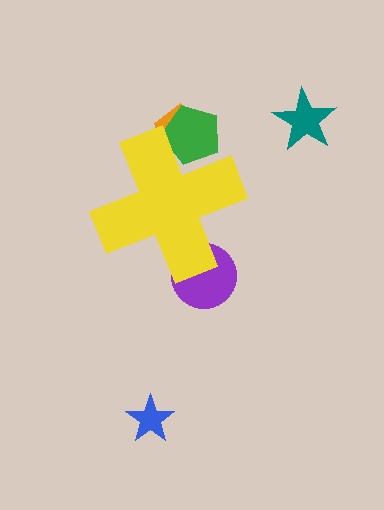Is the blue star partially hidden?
No, the blue star is fully visible.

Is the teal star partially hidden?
No, the teal star is fully visible.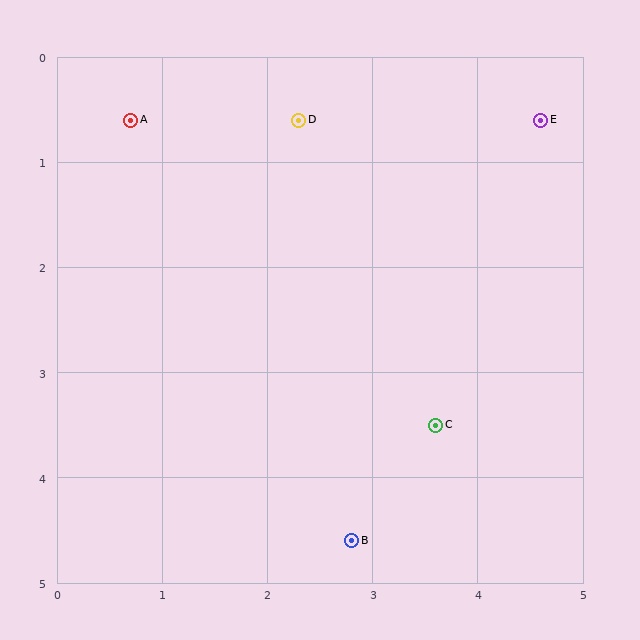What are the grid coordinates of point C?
Point C is at approximately (3.6, 3.5).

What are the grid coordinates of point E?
Point E is at approximately (4.6, 0.6).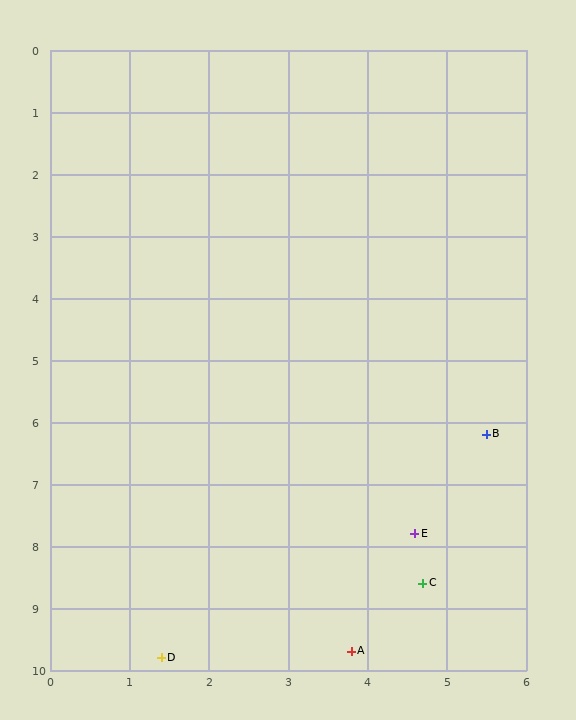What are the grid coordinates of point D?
Point D is at approximately (1.4, 9.8).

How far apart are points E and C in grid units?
Points E and C are about 0.8 grid units apart.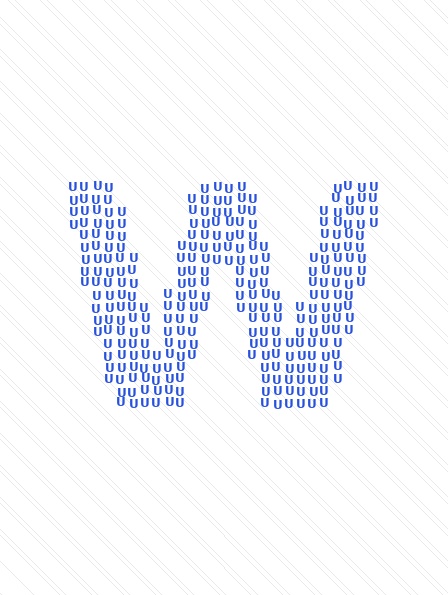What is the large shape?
The large shape is the letter W.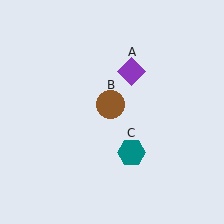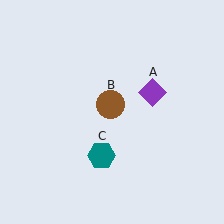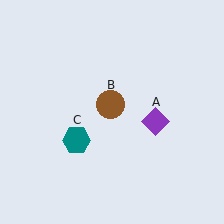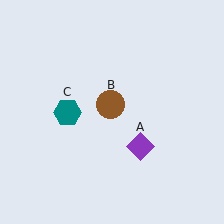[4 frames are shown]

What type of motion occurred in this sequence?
The purple diamond (object A), teal hexagon (object C) rotated clockwise around the center of the scene.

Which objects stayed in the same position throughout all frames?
Brown circle (object B) remained stationary.